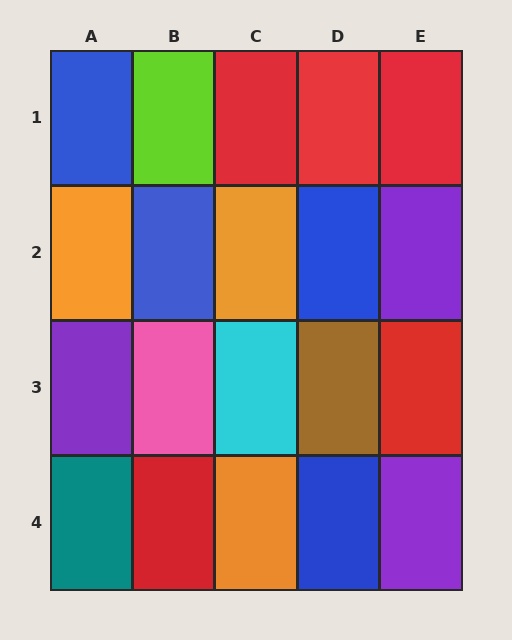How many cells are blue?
4 cells are blue.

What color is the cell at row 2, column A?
Orange.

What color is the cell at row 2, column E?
Purple.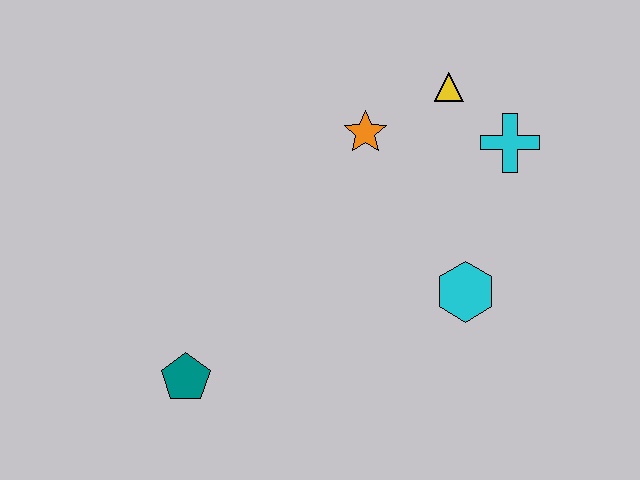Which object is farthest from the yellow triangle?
The teal pentagon is farthest from the yellow triangle.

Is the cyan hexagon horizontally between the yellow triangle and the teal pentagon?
No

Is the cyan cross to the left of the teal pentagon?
No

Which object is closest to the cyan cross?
The yellow triangle is closest to the cyan cross.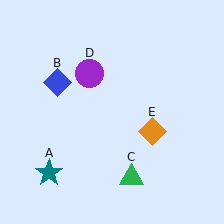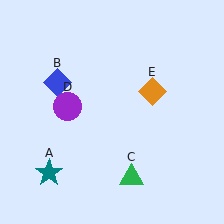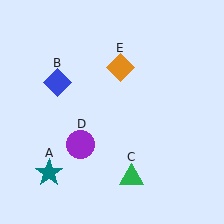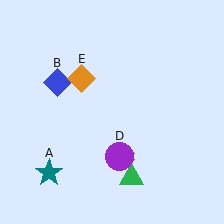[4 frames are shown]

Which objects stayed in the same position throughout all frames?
Teal star (object A) and blue diamond (object B) and green triangle (object C) remained stationary.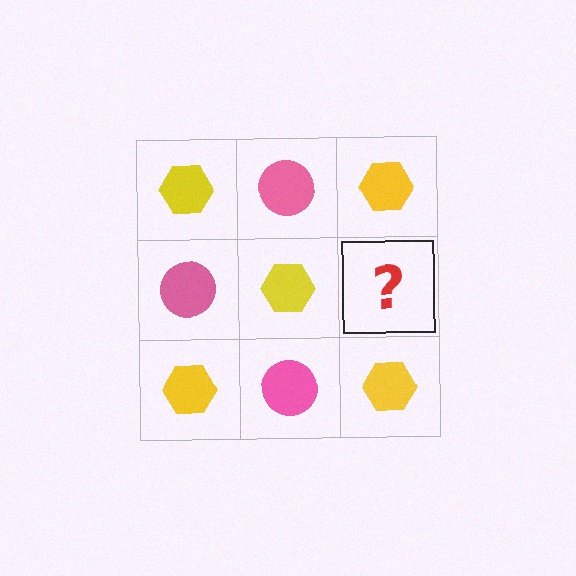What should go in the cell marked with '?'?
The missing cell should contain a pink circle.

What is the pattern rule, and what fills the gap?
The rule is that it alternates yellow hexagon and pink circle in a checkerboard pattern. The gap should be filled with a pink circle.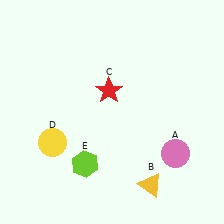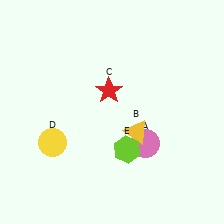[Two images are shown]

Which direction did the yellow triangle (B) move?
The yellow triangle (B) moved up.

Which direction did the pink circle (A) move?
The pink circle (A) moved left.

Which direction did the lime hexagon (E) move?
The lime hexagon (E) moved right.